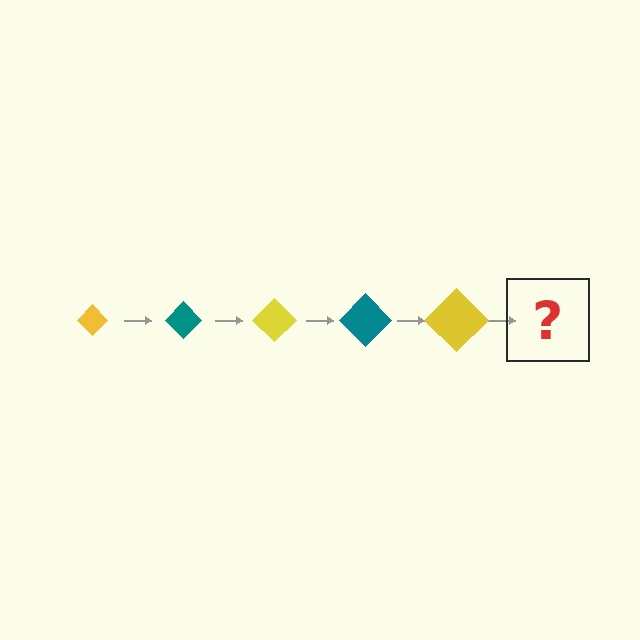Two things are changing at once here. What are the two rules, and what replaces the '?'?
The two rules are that the diamond grows larger each step and the color cycles through yellow and teal. The '?' should be a teal diamond, larger than the previous one.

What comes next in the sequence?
The next element should be a teal diamond, larger than the previous one.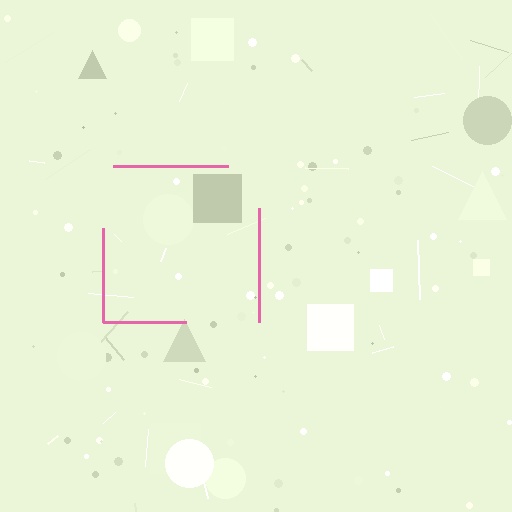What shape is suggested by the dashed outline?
The dashed outline suggests a square.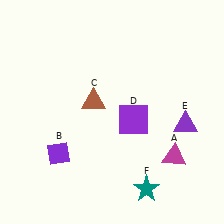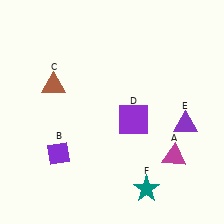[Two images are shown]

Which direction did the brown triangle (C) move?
The brown triangle (C) moved left.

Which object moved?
The brown triangle (C) moved left.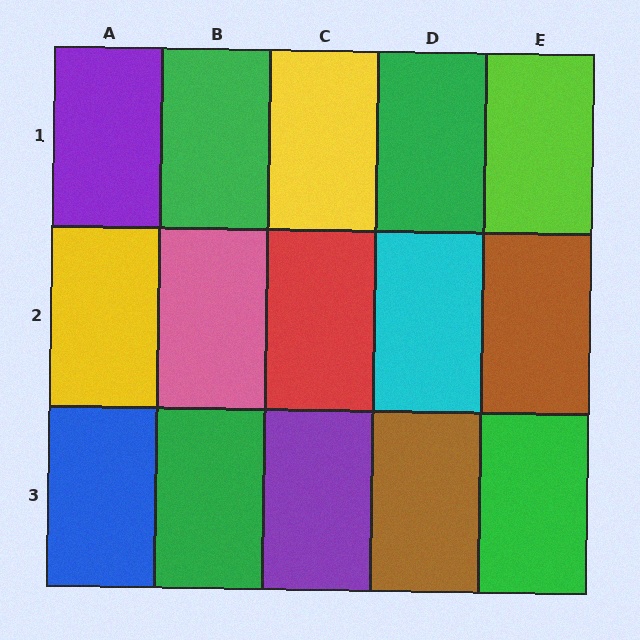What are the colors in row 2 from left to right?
Yellow, pink, red, cyan, brown.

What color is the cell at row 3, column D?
Brown.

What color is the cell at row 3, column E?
Green.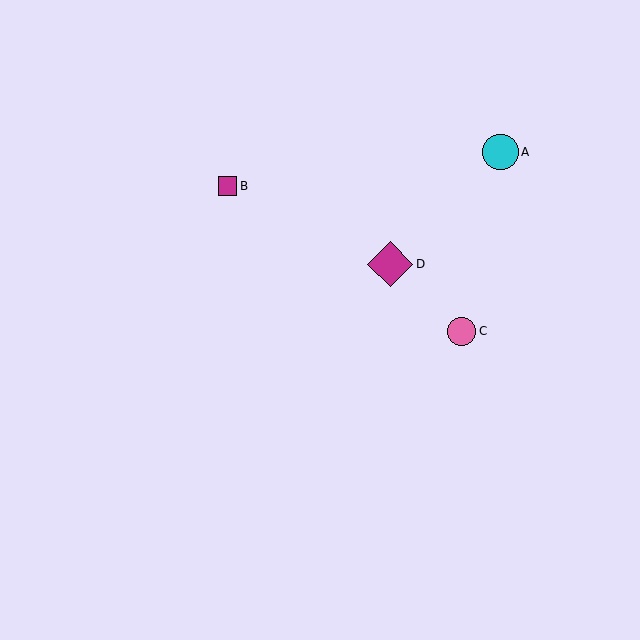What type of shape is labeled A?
Shape A is a cyan circle.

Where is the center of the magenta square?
The center of the magenta square is at (227, 186).